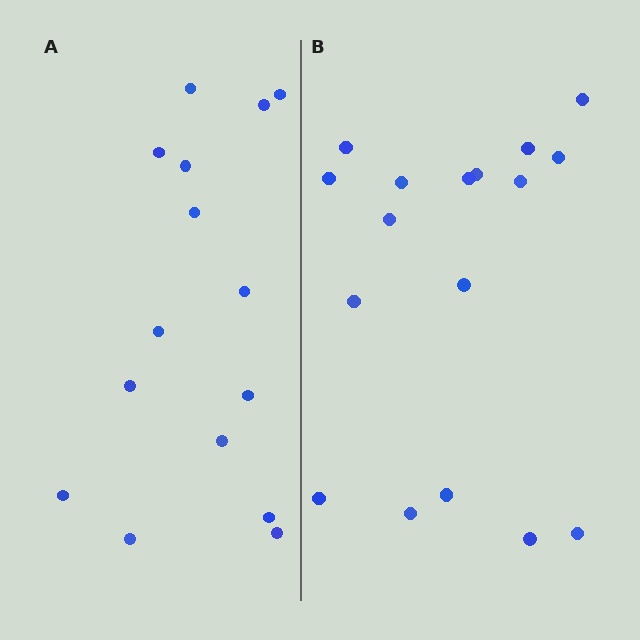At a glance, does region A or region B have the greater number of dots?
Region B (the right region) has more dots.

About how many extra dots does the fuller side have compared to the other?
Region B has just a few more — roughly 2 or 3 more dots than region A.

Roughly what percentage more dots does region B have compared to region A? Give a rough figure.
About 15% more.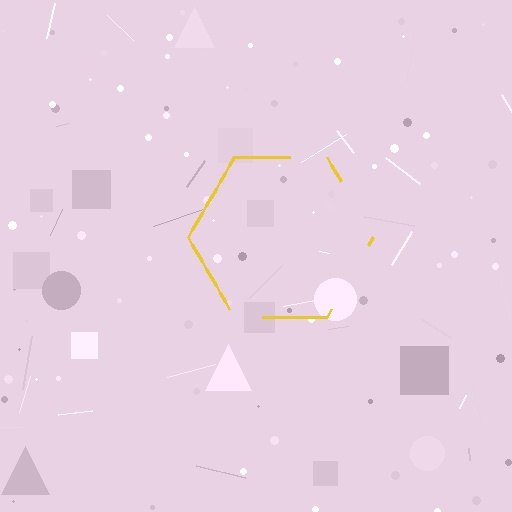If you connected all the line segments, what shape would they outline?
They would outline a hexagon.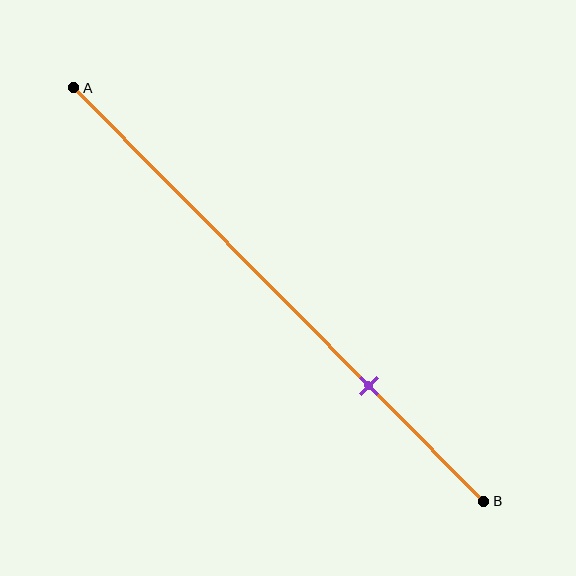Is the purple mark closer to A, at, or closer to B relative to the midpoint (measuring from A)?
The purple mark is closer to point B than the midpoint of segment AB.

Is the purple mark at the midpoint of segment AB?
No, the mark is at about 70% from A, not at the 50% midpoint.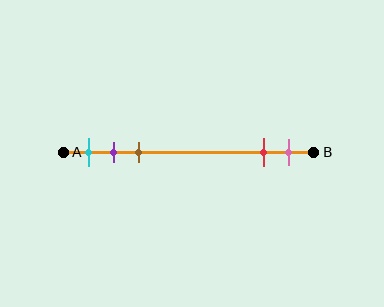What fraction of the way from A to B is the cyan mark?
The cyan mark is approximately 10% (0.1) of the way from A to B.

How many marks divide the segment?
There are 5 marks dividing the segment.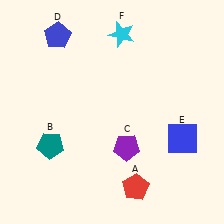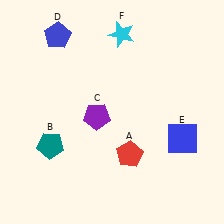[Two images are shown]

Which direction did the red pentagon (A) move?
The red pentagon (A) moved up.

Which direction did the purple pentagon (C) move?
The purple pentagon (C) moved up.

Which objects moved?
The objects that moved are: the red pentagon (A), the purple pentagon (C).